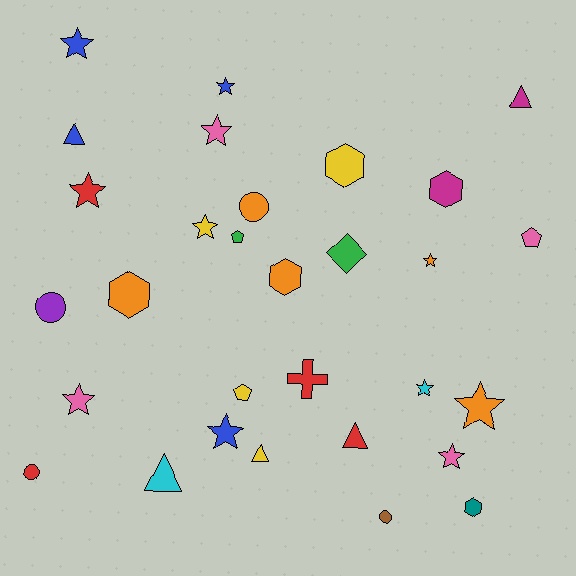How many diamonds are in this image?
There is 1 diamond.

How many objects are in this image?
There are 30 objects.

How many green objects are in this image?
There are 2 green objects.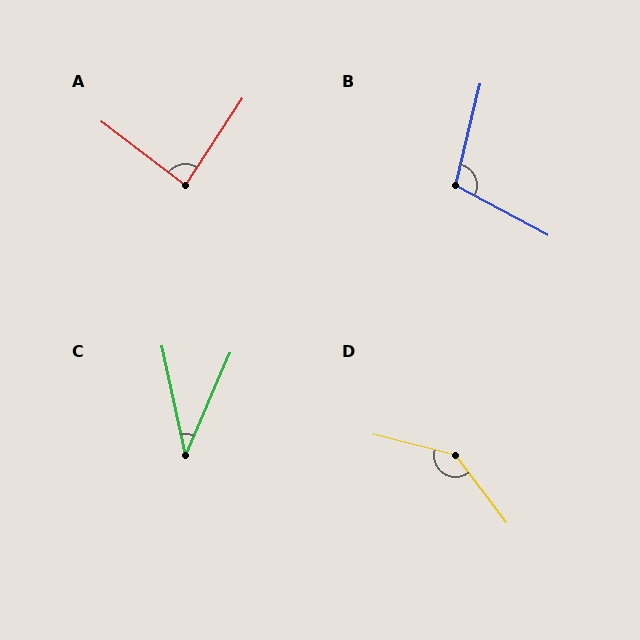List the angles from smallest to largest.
C (35°), A (86°), B (105°), D (141°).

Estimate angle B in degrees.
Approximately 105 degrees.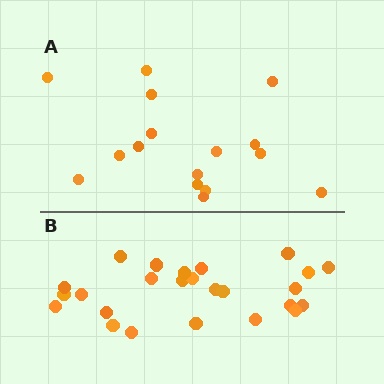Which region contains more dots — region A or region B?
Region B (the bottom region) has more dots.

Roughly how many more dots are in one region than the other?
Region B has roughly 8 or so more dots than region A.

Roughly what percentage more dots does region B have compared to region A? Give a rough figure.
About 55% more.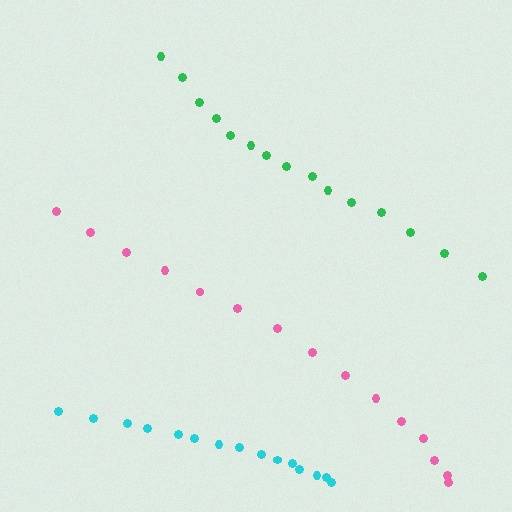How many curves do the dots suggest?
There are 3 distinct paths.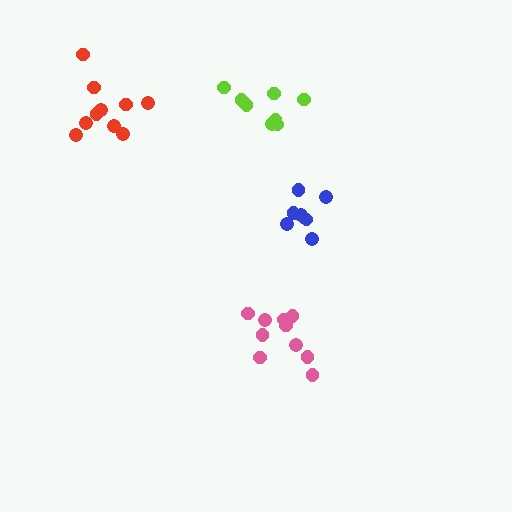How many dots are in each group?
Group 1: 10 dots, Group 2: 10 dots, Group 3: 8 dots, Group 4: 8 dots (36 total).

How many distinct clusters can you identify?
There are 4 distinct clusters.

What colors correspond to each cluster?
The clusters are colored: pink, red, blue, lime.